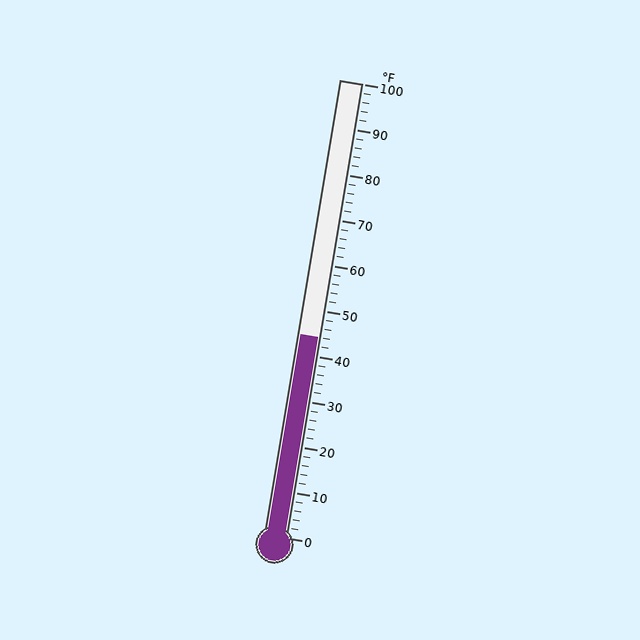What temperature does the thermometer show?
The thermometer shows approximately 44°F.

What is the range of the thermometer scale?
The thermometer scale ranges from 0°F to 100°F.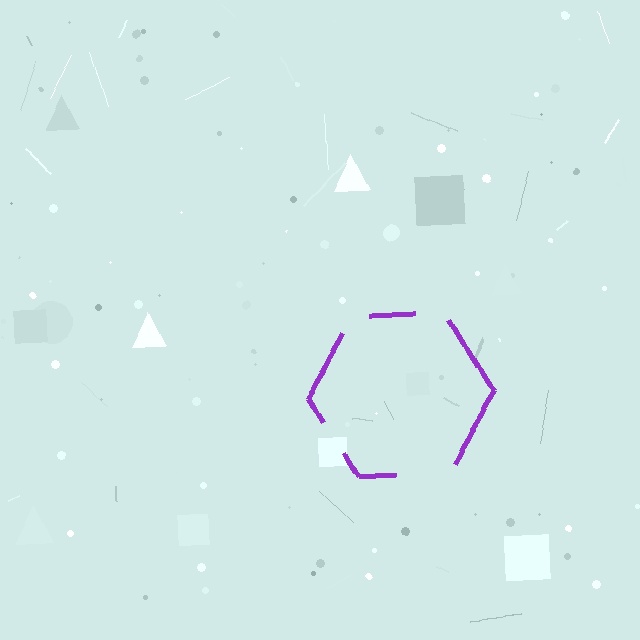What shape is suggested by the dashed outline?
The dashed outline suggests a hexagon.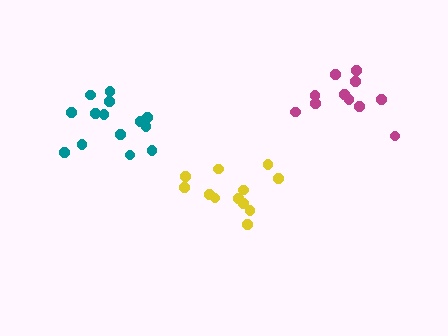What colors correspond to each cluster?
The clusters are colored: magenta, teal, yellow.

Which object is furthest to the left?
The teal cluster is leftmost.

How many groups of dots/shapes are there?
There are 3 groups.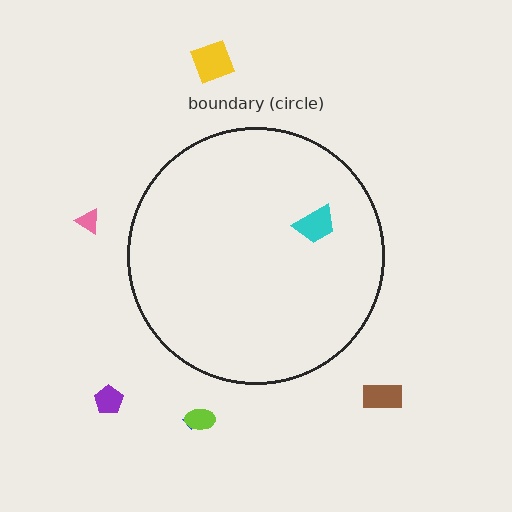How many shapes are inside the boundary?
1 inside, 6 outside.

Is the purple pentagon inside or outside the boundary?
Outside.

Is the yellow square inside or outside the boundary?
Outside.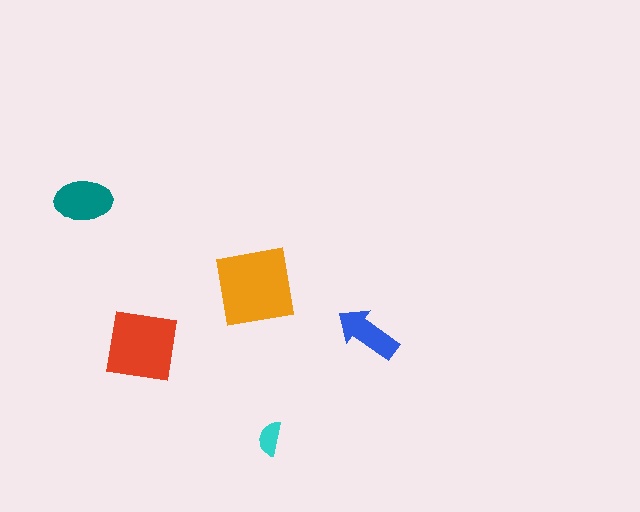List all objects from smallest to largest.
The cyan semicircle, the blue arrow, the teal ellipse, the red square, the orange square.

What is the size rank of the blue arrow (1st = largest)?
4th.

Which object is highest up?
The teal ellipse is topmost.